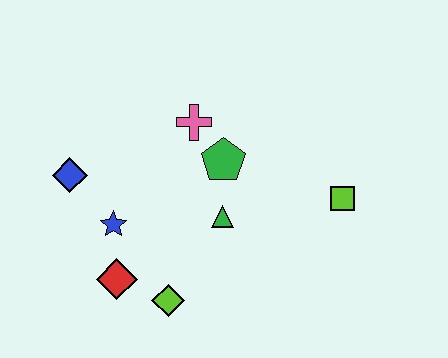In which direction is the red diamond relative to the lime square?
The red diamond is to the left of the lime square.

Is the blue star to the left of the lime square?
Yes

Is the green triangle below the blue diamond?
Yes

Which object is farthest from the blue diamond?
The lime square is farthest from the blue diamond.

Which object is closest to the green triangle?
The green pentagon is closest to the green triangle.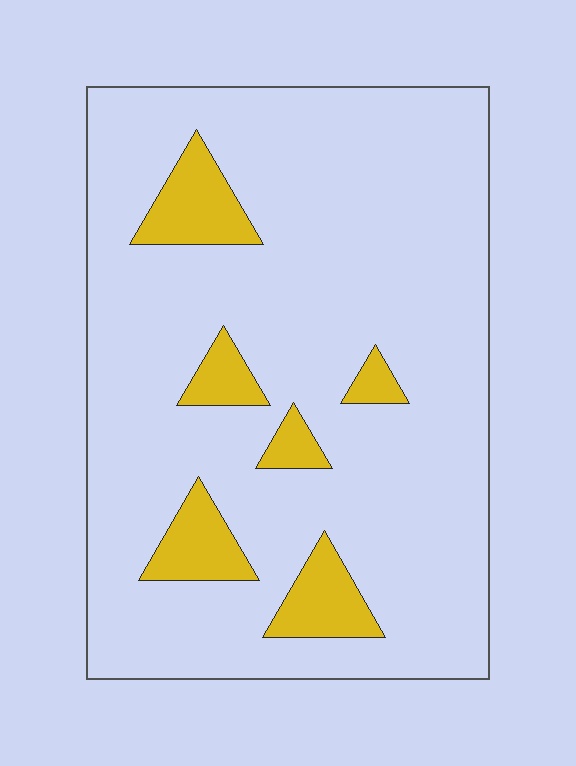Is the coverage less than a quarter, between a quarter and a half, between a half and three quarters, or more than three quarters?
Less than a quarter.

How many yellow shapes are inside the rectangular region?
6.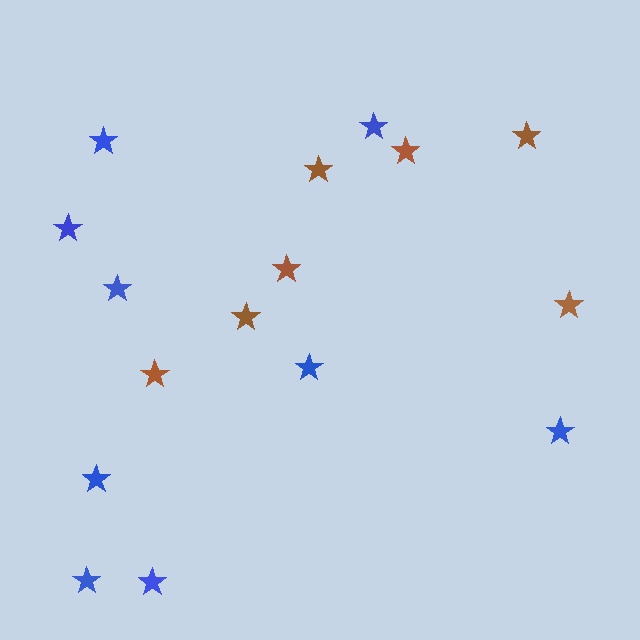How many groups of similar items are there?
There are 2 groups: one group of blue stars (9) and one group of brown stars (7).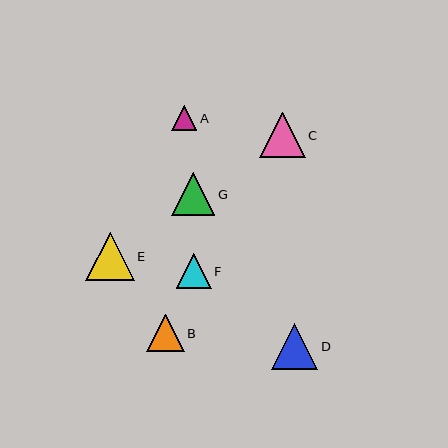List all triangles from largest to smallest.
From largest to smallest: E, D, C, G, B, F, A.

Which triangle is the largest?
Triangle E is the largest with a size of approximately 48 pixels.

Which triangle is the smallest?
Triangle A is the smallest with a size of approximately 25 pixels.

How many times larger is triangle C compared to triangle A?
Triangle C is approximately 1.8 times the size of triangle A.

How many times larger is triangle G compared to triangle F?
Triangle G is approximately 1.2 times the size of triangle F.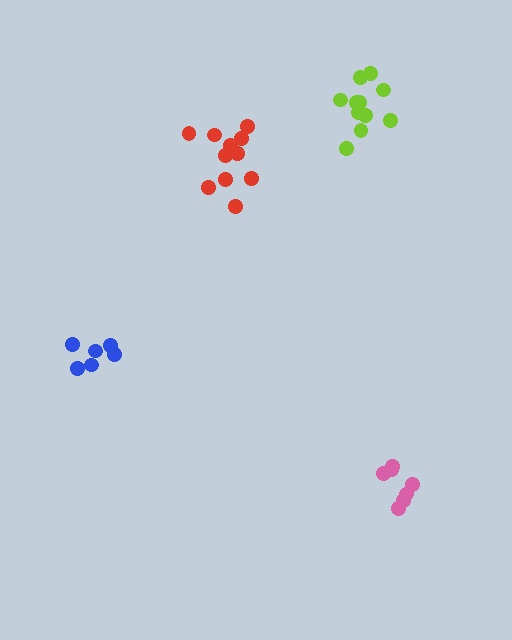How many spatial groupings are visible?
There are 4 spatial groupings.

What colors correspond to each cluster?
The clusters are colored: pink, red, blue, lime.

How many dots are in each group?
Group 1: 7 dots, Group 2: 11 dots, Group 3: 6 dots, Group 4: 11 dots (35 total).